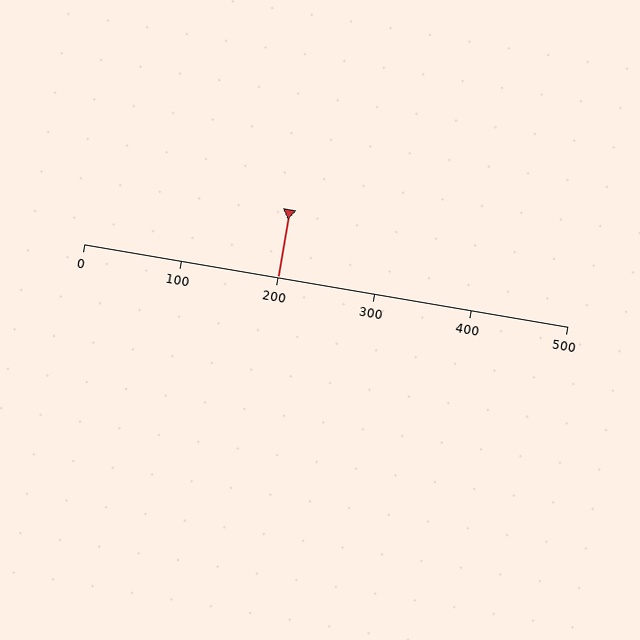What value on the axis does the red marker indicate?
The marker indicates approximately 200.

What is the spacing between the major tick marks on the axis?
The major ticks are spaced 100 apart.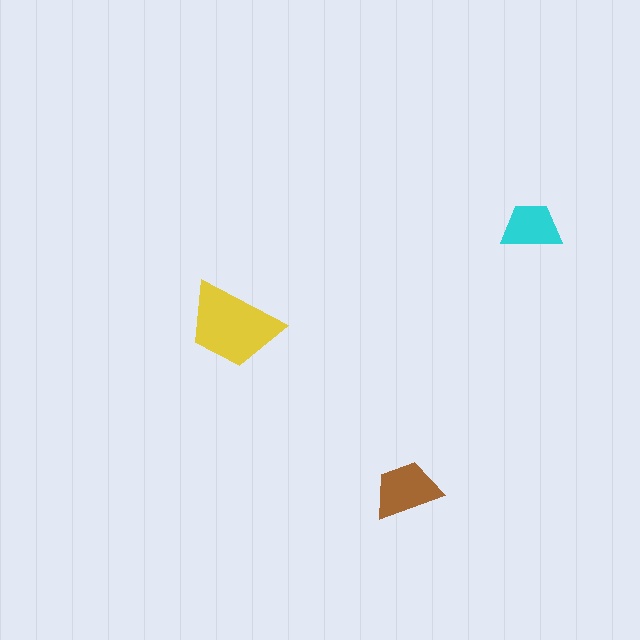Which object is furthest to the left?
The yellow trapezoid is leftmost.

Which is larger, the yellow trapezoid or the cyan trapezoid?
The yellow one.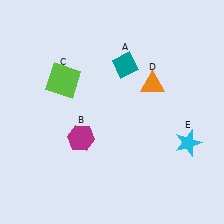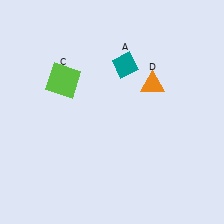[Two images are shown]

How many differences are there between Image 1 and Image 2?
There are 2 differences between the two images.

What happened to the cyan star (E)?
The cyan star (E) was removed in Image 2. It was in the bottom-right area of Image 1.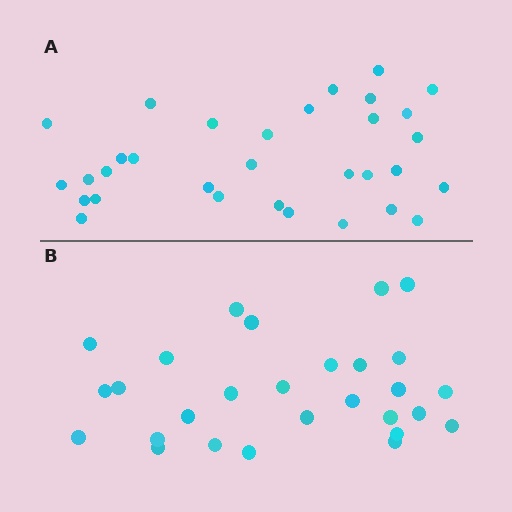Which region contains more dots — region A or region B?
Region A (the top region) has more dots.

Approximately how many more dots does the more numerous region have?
Region A has about 4 more dots than region B.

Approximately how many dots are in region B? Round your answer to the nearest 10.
About 30 dots. (The exact count is 28, which rounds to 30.)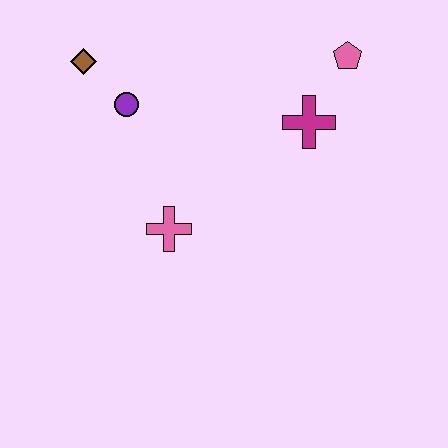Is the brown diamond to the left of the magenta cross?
Yes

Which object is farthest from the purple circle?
The pink pentagon is farthest from the purple circle.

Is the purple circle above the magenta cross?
Yes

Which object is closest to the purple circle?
The brown diamond is closest to the purple circle.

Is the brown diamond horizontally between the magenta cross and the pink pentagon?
No